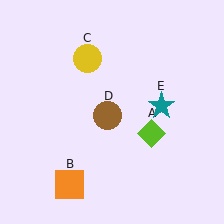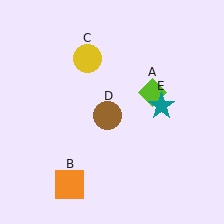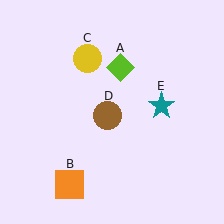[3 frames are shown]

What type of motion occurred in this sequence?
The lime diamond (object A) rotated counterclockwise around the center of the scene.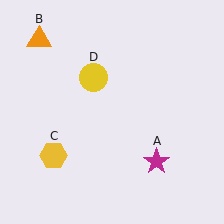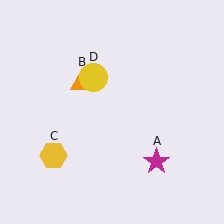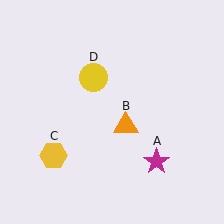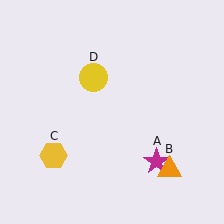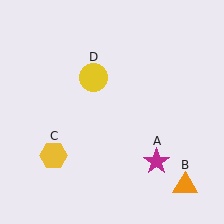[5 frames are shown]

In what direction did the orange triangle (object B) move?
The orange triangle (object B) moved down and to the right.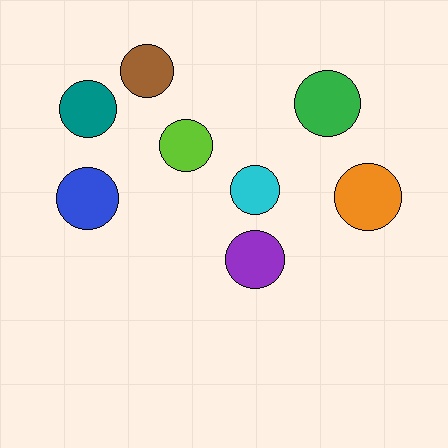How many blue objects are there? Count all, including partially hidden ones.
There is 1 blue object.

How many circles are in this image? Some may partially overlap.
There are 8 circles.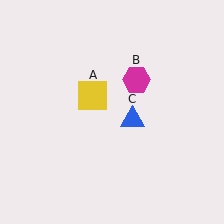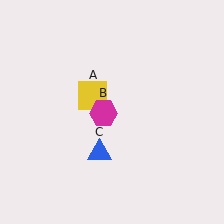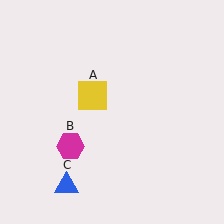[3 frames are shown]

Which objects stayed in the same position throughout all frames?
Yellow square (object A) remained stationary.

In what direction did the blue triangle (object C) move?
The blue triangle (object C) moved down and to the left.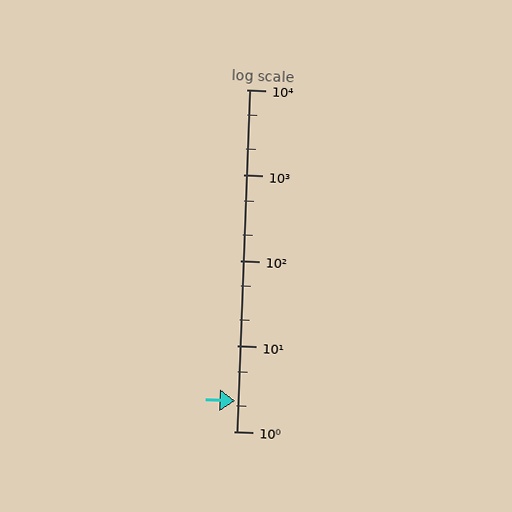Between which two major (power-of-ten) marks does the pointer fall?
The pointer is between 1 and 10.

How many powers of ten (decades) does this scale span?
The scale spans 4 decades, from 1 to 10000.